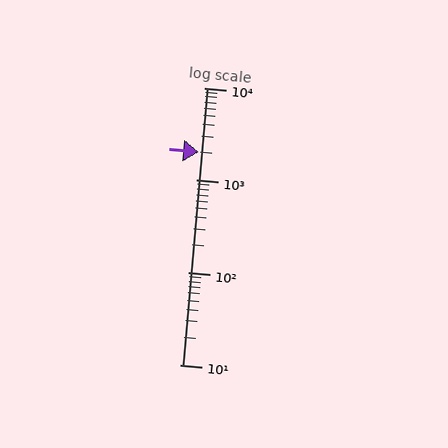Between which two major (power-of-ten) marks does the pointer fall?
The pointer is between 1000 and 10000.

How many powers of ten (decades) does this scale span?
The scale spans 3 decades, from 10 to 10000.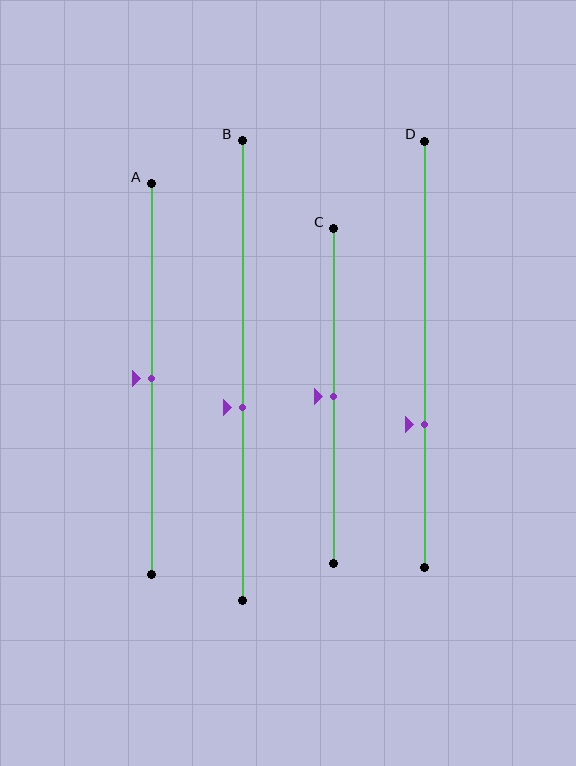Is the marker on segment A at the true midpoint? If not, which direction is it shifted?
Yes, the marker on segment A is at the true midpoint.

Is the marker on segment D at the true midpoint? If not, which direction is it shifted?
No, the marker on segment D is shifted downward by about 16% of the segment length.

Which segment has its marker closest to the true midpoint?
Segment A has its marker closest to the true midpoint.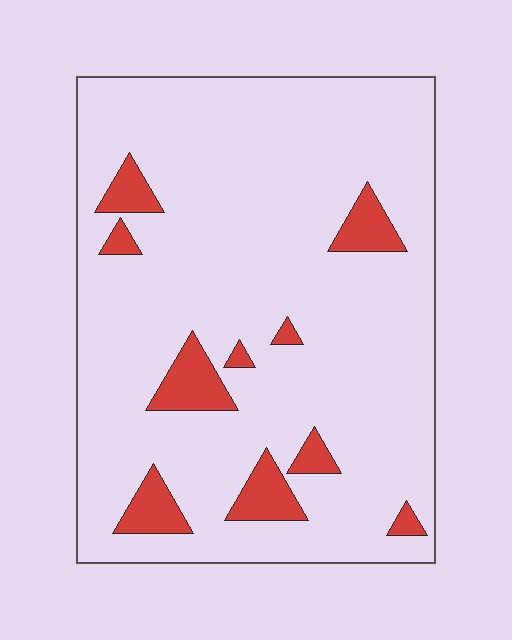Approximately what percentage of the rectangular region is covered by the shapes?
Approximately 10%.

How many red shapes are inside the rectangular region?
10.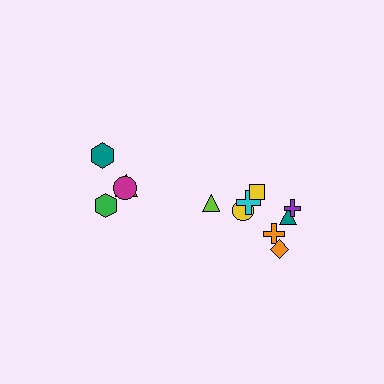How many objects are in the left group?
There are 4 objects.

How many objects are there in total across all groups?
There are 12 objects.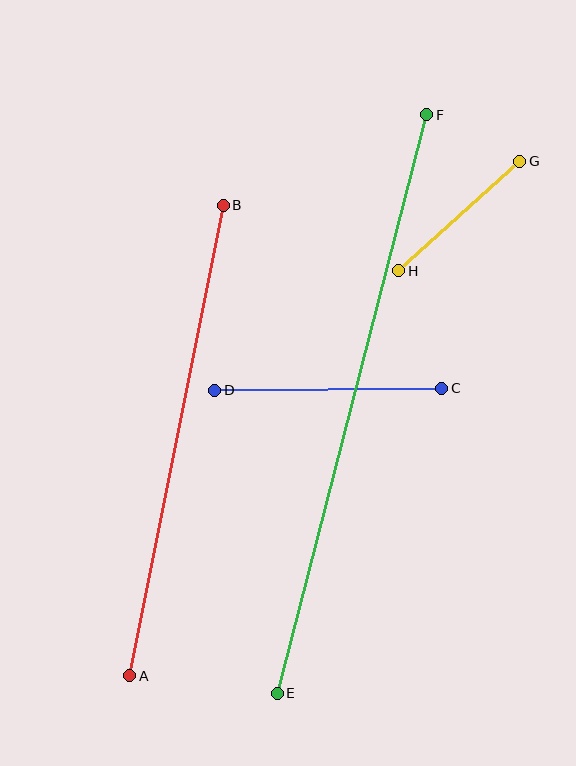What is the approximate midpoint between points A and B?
The midpoint is at approximately (176, 440) pixels.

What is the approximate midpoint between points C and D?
The midpoint is at approximately (328, 389) pixels.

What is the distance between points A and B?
The distance is approximately 480 pixels.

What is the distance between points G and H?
The distance is approximately 163 pixels.